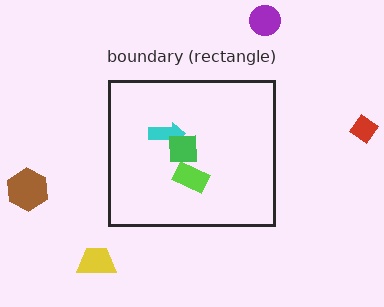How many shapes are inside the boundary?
3 inside, 4 outside.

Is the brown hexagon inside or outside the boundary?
Outside.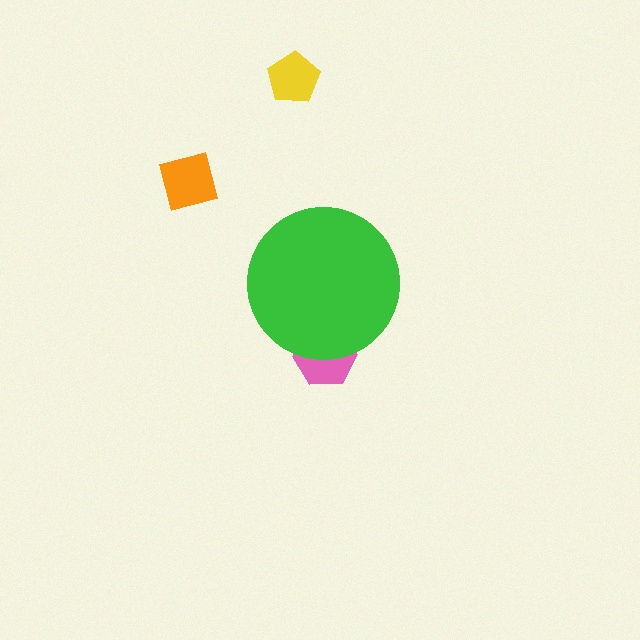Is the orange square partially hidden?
No, the orange square is fully visible.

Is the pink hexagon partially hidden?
Yes, the pink hexagon is partially hidden behind the green circle.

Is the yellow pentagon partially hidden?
No, the yellow pentagon is fully visible.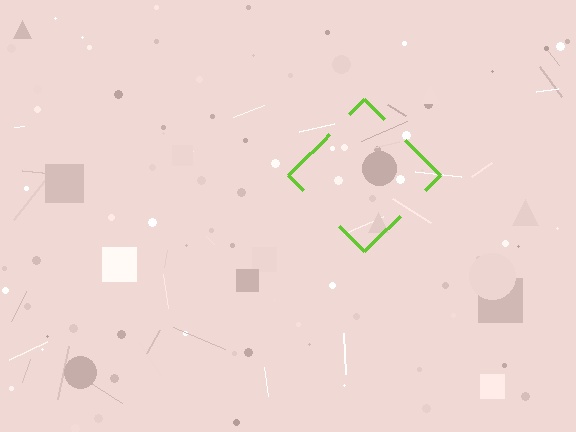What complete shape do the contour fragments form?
The contour fragments form a diamond.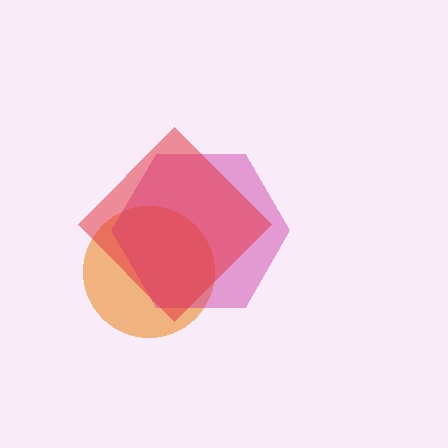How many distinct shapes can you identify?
There are 3 distinct shapes: an orange circle, a magenta hexagon, a red diamond.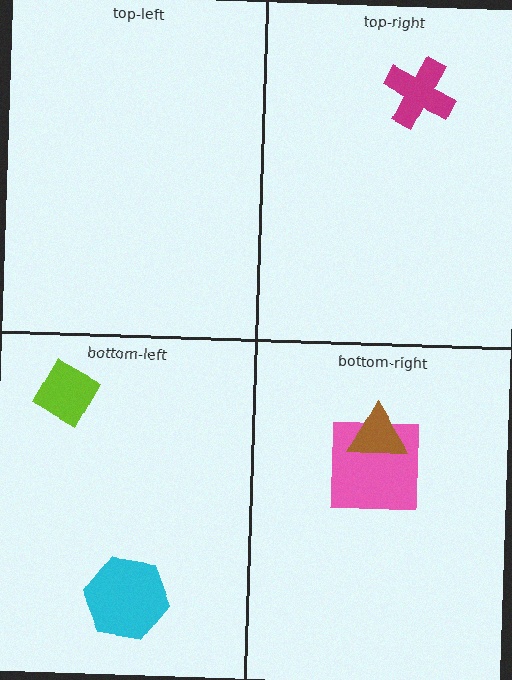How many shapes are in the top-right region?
1.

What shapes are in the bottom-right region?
The pink square, the brown triangle.